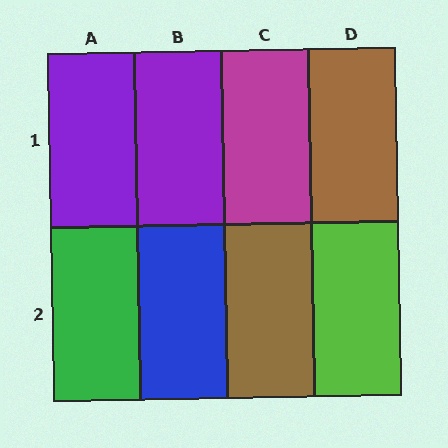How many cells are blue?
1 cell is blue.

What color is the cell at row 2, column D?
Lime.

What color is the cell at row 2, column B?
Blue.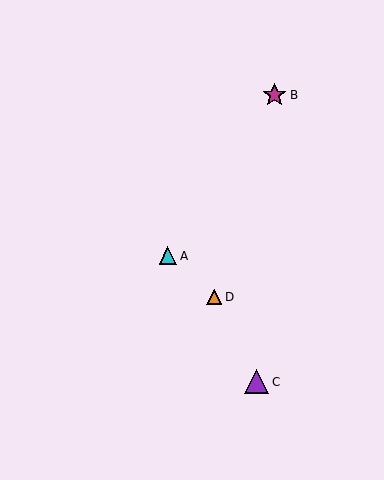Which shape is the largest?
The purple triangle (labeled C) is the largest.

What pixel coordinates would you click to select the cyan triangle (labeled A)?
Click at (168, 256) to select the cyan triangle A.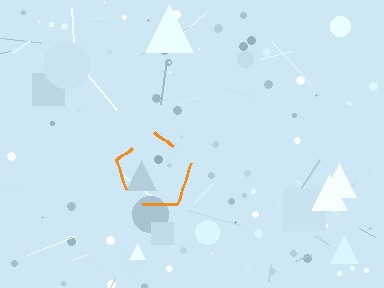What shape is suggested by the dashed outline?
The dashed outline suggests a pentagon.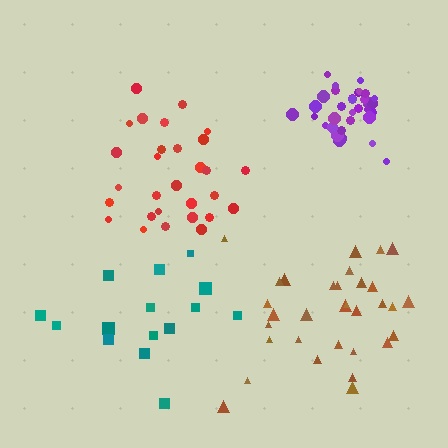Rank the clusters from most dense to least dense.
purple, red, brown, teal.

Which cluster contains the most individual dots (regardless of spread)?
Purple (33).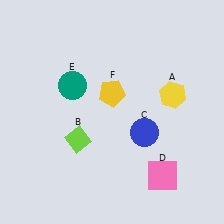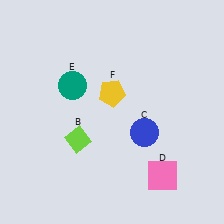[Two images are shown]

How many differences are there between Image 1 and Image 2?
There is 1 difference between the two images.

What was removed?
The yellow hexagon (A) was removed in Image 2.